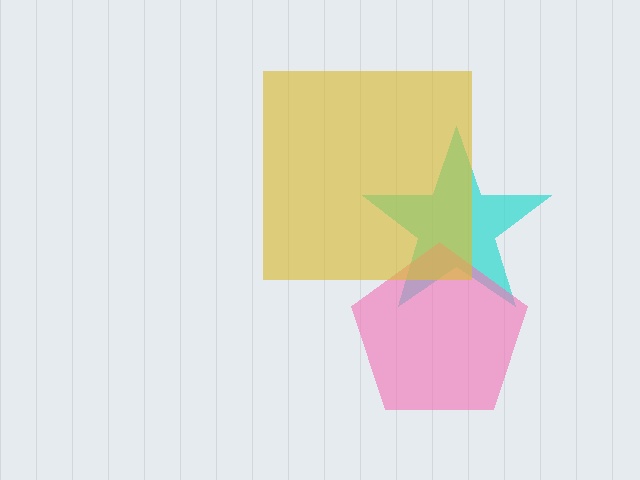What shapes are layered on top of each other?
The layered shapes are: a cyan star, a pink pentagon, a yellow square.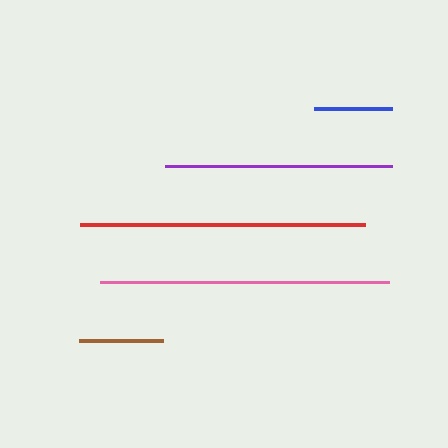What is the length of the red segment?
The red segment is approximately 285 pixels long.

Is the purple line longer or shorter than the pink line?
The pink line is longer than the purple line.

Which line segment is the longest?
The pink line is the longest at approximately 289 pixels.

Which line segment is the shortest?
The blue line is the shortest at approximately 78 pixels.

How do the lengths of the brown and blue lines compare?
The brown and blue lines are approximately the same length.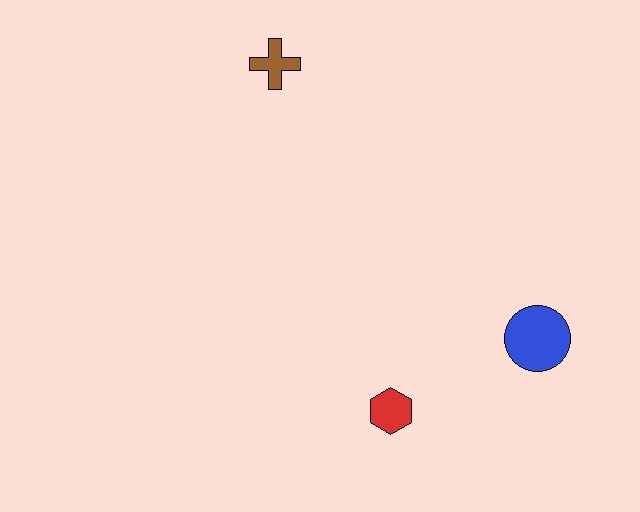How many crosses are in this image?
There is 1 cross.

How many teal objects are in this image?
There are no teal objects.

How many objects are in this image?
There are 3 objects.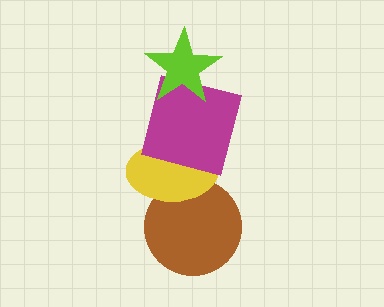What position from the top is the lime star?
The lime star is 1st from the top.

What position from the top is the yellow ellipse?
The yellow ellipse is 3rd from the top.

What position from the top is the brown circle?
The brown circle is 4th from the top.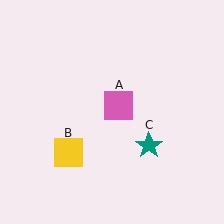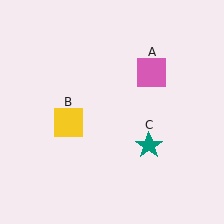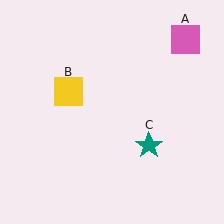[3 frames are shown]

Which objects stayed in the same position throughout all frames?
Teal star (object C) remained stationary.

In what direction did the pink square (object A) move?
The pink square (object A) moved up and to the right.